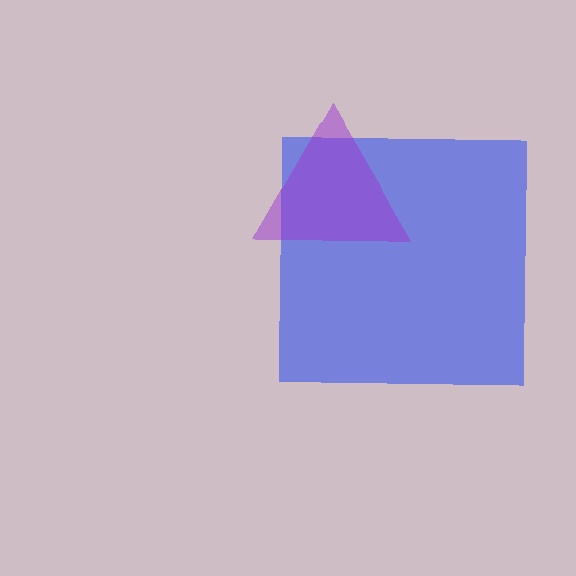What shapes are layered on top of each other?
The layered shapes are: a blue square, a purple triangle.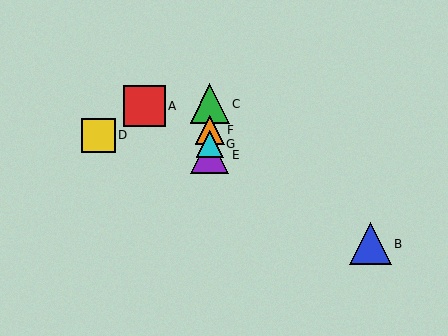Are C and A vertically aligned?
No, C is at x≈210 and A is at x≈145.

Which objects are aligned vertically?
Objects C, E, F, G are aligned vertically.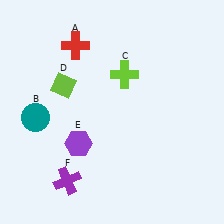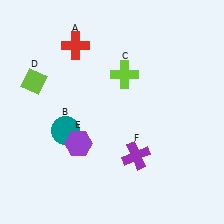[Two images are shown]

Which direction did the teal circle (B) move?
The teal circle (B) moved right.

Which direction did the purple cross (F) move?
The purple cross (F) moved right.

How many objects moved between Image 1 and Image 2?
3 objects moved between the two images.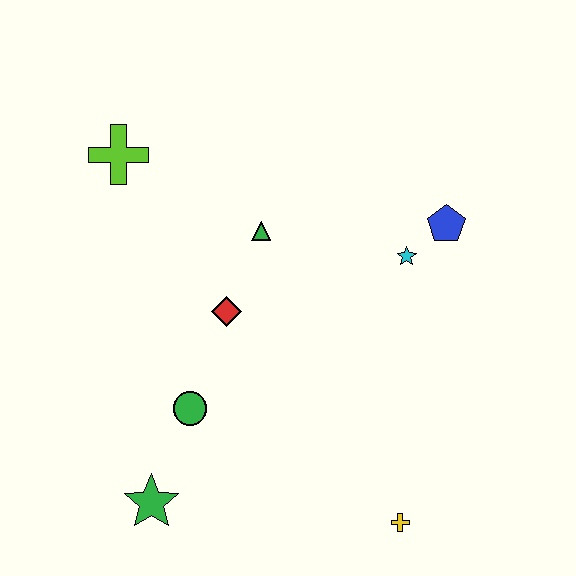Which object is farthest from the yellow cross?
The lime cross is farthest from the yellow cross.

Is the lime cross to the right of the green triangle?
No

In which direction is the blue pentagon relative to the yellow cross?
The blue pentagon is above the yellow cross.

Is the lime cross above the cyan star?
Yes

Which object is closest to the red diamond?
The green triangle is closest to the red diamond.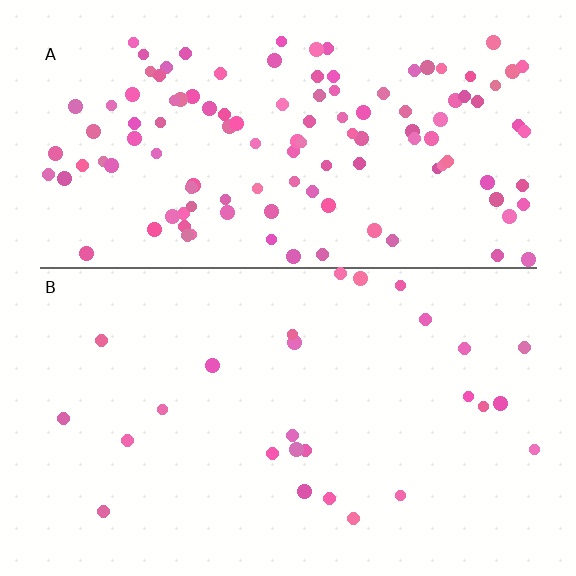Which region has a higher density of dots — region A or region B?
A (the top).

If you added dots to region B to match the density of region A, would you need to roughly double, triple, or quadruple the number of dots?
Approximately quadruple.